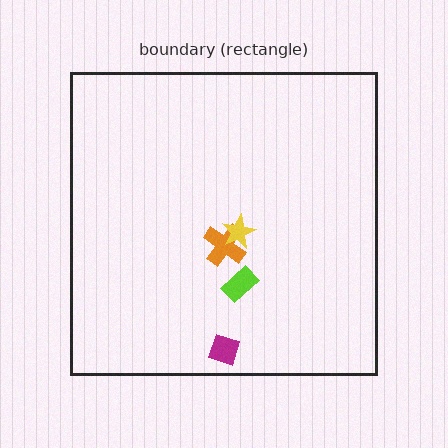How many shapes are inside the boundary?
4 inside, 0 outside.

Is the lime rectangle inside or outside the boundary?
Inside.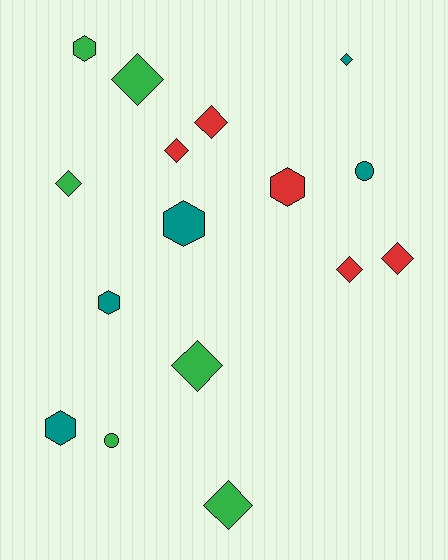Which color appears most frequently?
Green, with 6 objects.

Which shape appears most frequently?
Diamond, with 9 objects.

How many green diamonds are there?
There are 4 green diamonds.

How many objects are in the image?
There are 16 objects.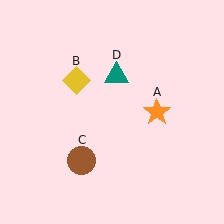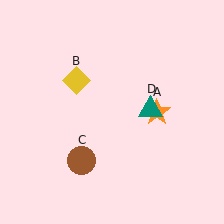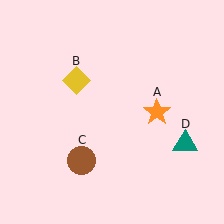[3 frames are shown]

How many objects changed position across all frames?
1 object changed position: teal triangle (object D).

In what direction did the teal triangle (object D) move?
The teal triangle (object D) moved down and to the right.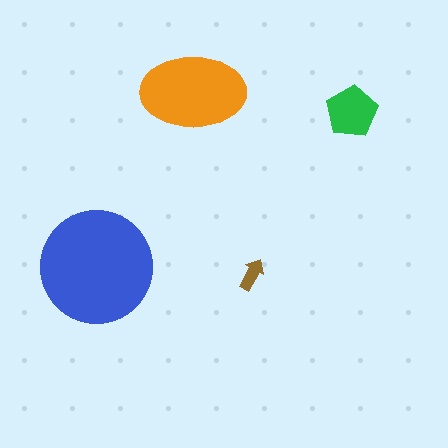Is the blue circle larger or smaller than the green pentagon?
Larger.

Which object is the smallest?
The brown arrow.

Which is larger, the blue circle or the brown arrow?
The blue circle.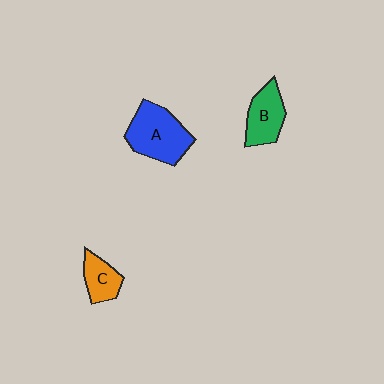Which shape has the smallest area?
Shape C (orange).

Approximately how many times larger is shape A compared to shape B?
Approximately 1.4 times.